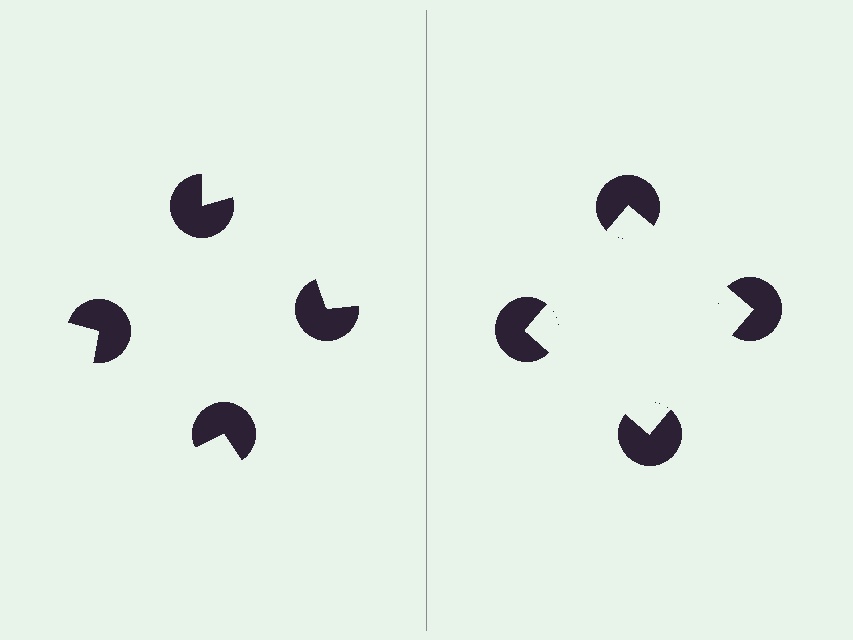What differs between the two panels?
The pac-man discs are positioned identically on both sides; only the wedge orientations differ. On the right they align to a square; on the left they are misaligned.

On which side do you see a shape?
An illusory square appears on the right side. On the left side the wedge cuts are rotated, so no coherent shape forms.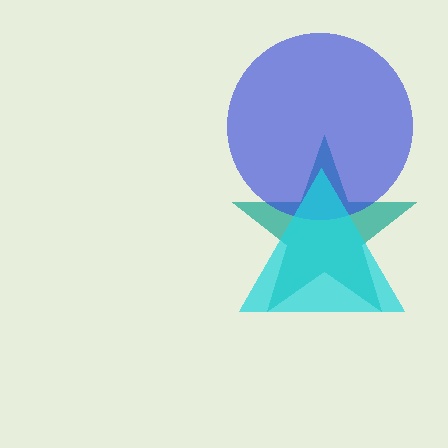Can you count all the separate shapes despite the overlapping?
Yes, there are 3 separate shapes.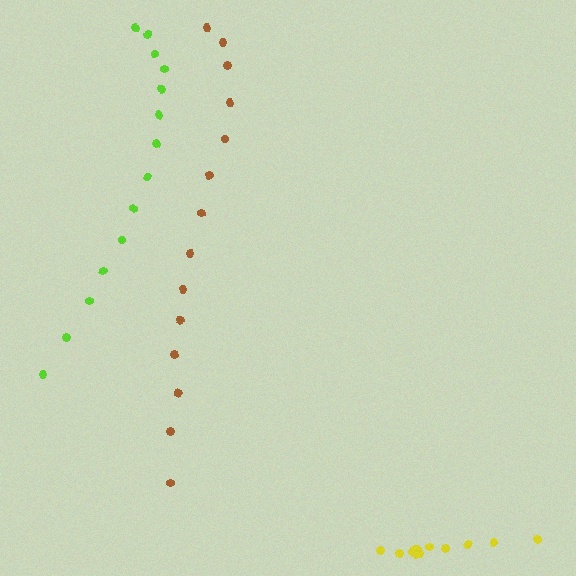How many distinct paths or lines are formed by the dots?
There are 3 distinct paths.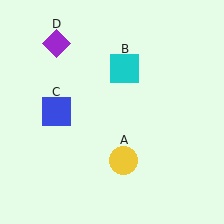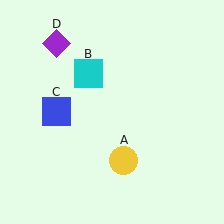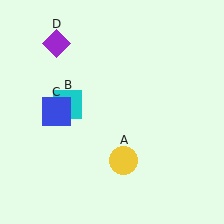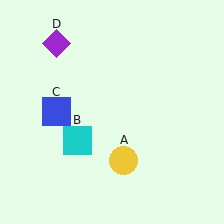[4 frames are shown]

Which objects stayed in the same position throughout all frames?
Yellow circle (object A) and blue square (object C) and purple diamond (object D) remained stationary.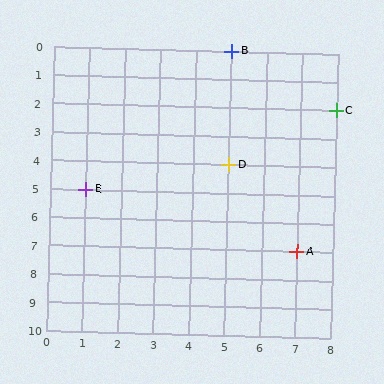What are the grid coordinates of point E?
Point E is at grid coordinates (1, 5).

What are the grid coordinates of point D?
Point D is at grid coordinates (5, 4).